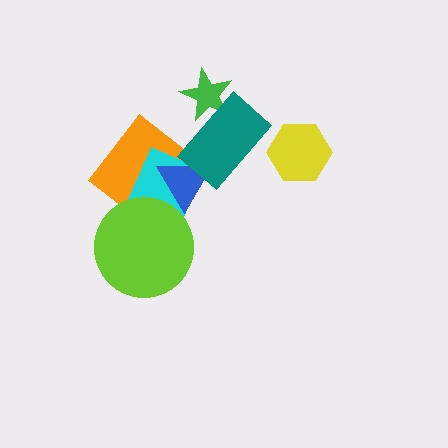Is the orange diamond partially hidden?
Yes, it is partially covered by another shape.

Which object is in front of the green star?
The teal rectangle is in front of the green star.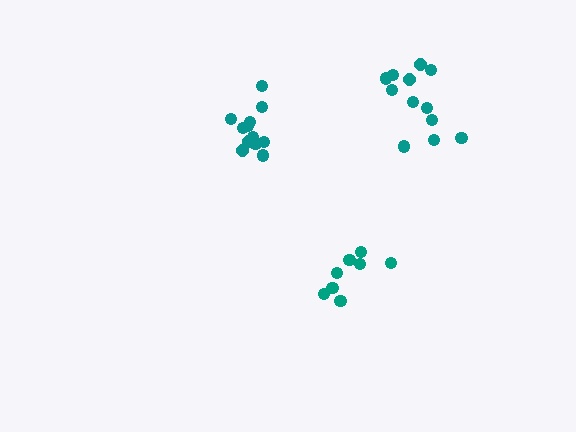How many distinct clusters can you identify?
There are 3 distinct clusters.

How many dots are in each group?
Group 1: 8 dots, Group 2: 12 dots, Group 3: 12 dots (32 total).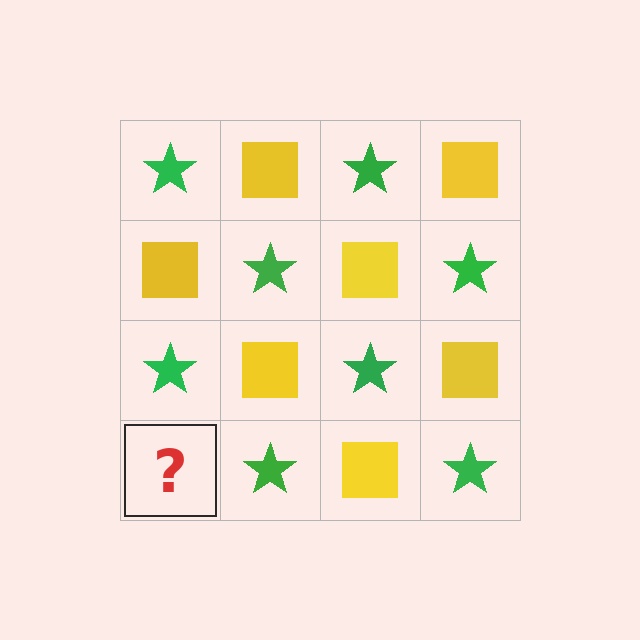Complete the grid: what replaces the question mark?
The question mark should be replaced with a yellow square.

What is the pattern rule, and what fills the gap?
The rule is that it alternates green star and yellow square in a checkerboard pattern. The gap should be filled with a yellow square.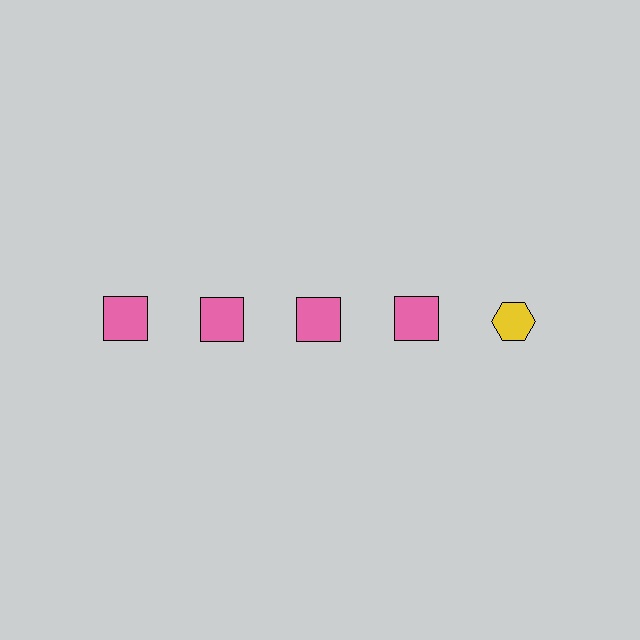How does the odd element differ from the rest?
It differs in both color (yellow instead of pink) and shape (hexagon instead of square).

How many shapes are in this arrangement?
There are 5 shapes arranged in a grid pattern.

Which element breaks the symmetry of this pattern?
The yellow hexagon in the top row, rightmost column breaks the symmetry. All other shapes are pink squares.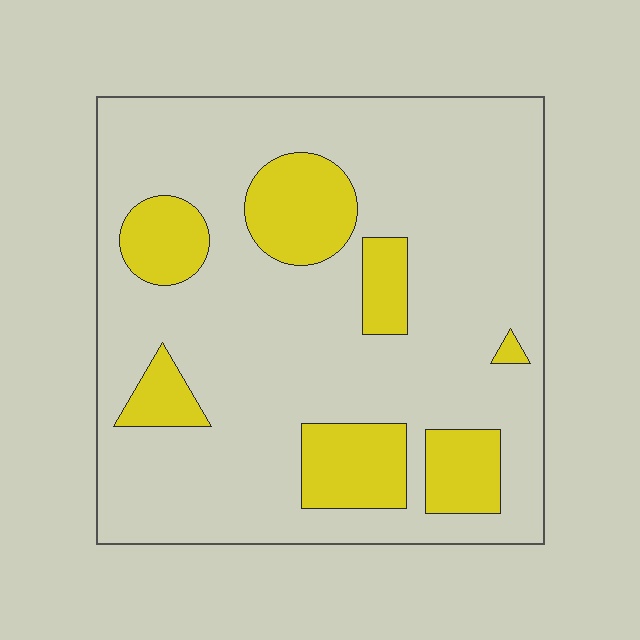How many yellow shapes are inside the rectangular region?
7.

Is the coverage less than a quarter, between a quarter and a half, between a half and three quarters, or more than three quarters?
Less than a quarter.